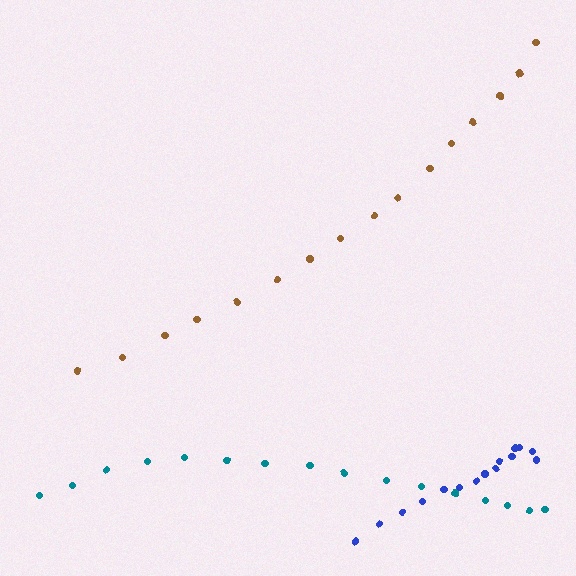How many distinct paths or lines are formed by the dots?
There are 3 distinct paths.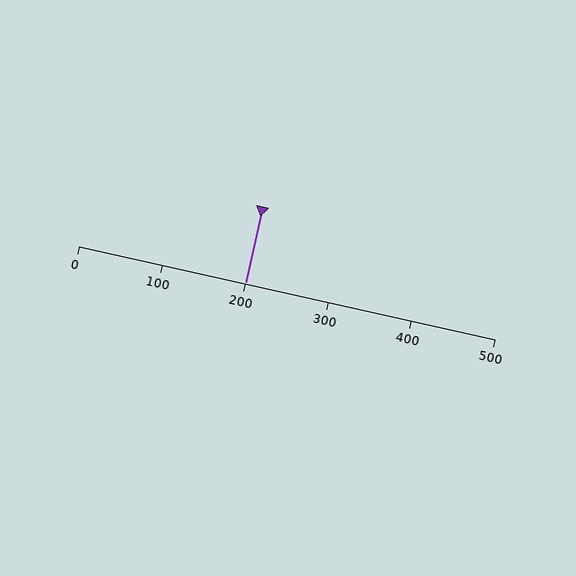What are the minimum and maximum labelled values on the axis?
The axis runs from 0 to 500.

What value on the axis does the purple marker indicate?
The marker indicates approximately 200.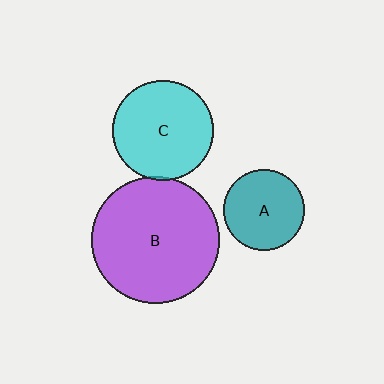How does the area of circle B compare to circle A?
Approximately 2.5 times.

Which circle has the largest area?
Circle B (purple).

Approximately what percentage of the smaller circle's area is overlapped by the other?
Approximately 5%.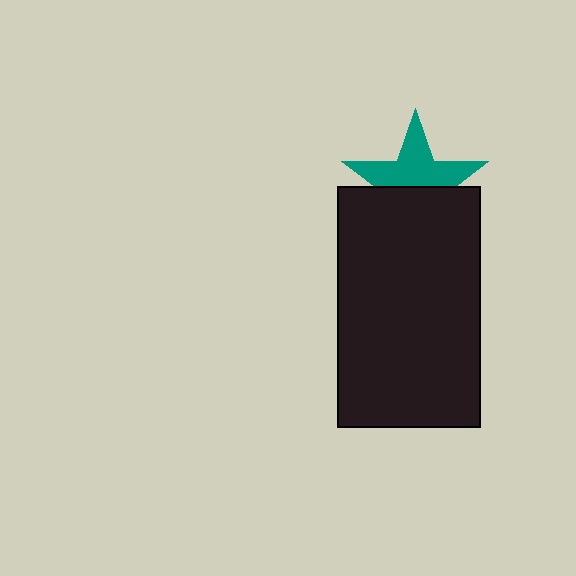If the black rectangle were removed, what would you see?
You would see the complete teal star.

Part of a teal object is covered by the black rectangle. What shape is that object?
It is a star.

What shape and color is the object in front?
The object in front is a black rectangle.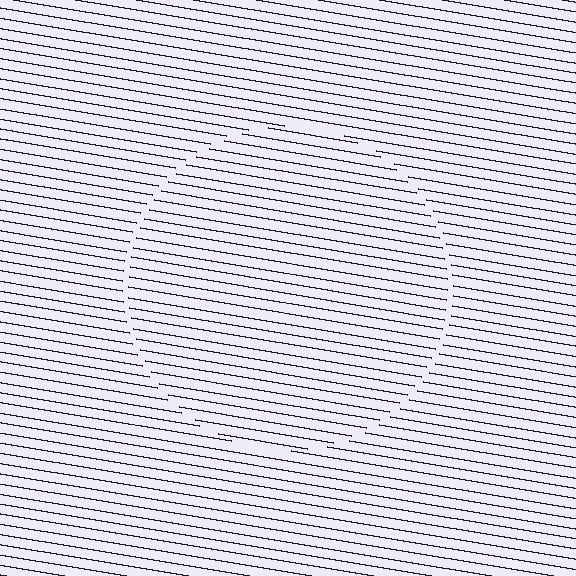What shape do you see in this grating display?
An illusory circle. The interior of the shape contains the same grating, shifted by half a period — the contour is defined by the phase discontinuity where line-ends from the inner and outer gratings abut.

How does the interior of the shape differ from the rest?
The interior of the shape contains the same grating, shifted by half a period — the contour is defined by the phase discontinuity where line-ends from the inner and outer gratings abut.